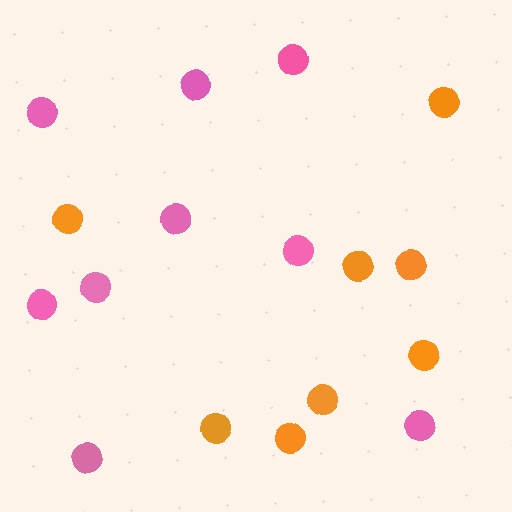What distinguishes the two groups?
There are 2 groups: one group of pink circles (9) and one group of orange circles (8).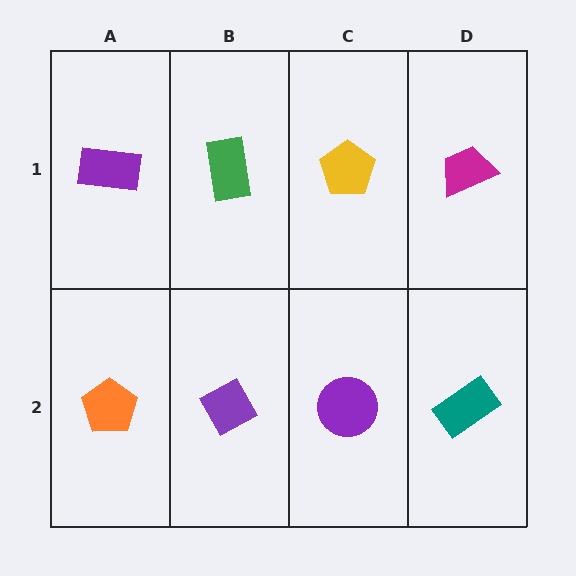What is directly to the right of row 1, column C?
A magenta trapezoid.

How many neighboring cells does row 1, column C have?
3.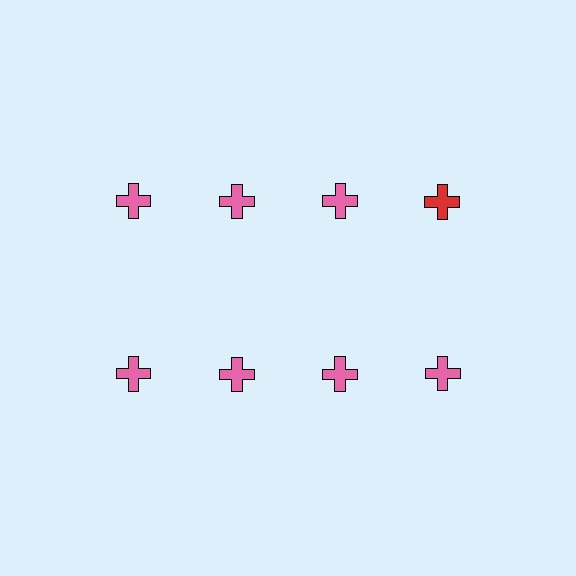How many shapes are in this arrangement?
There are 8 shapes arranged in a grid pattern.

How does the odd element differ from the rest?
It has a different color: red instead of pink.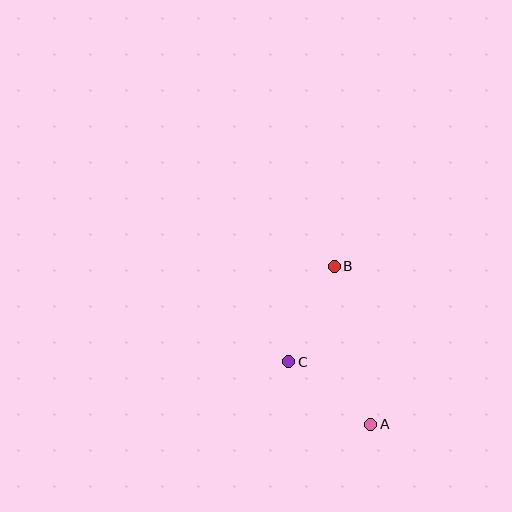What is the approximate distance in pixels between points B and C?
The distance between B and C is approximately 106 pixels.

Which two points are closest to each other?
Points A and C are closest to each other.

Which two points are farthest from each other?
Points A and B are farthest from each other.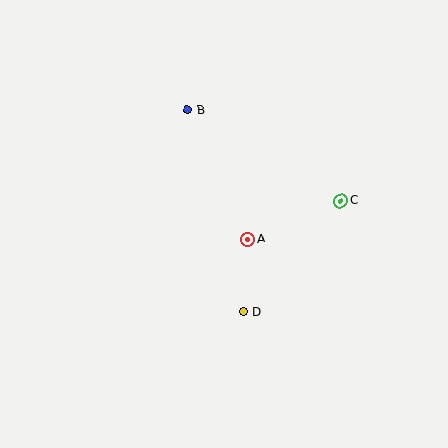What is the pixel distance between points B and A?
The distance between B and A is 142 pixels.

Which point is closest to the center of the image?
Point A at (248, 239) is closest to the center.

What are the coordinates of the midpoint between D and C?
The midpoint between D and C is at (292, 256).